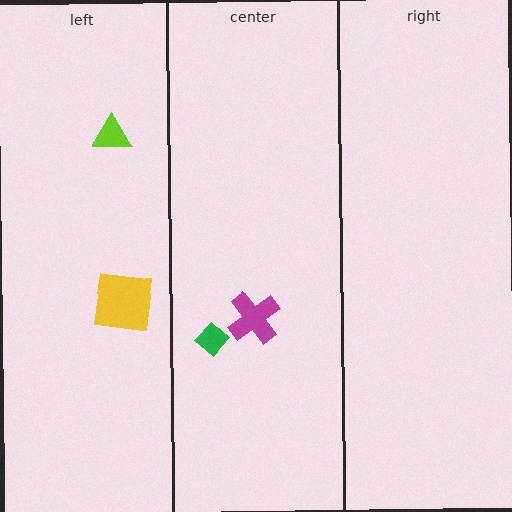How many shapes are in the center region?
2.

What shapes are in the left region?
The yellow square, the lime triangle.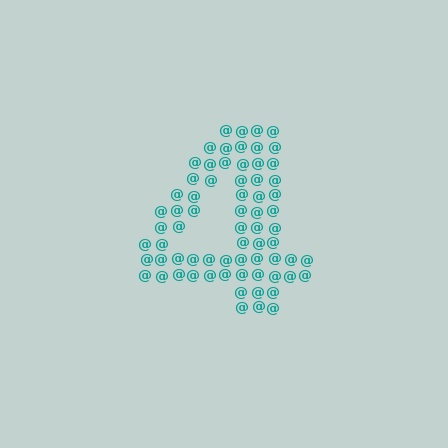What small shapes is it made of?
It is made of small at signs.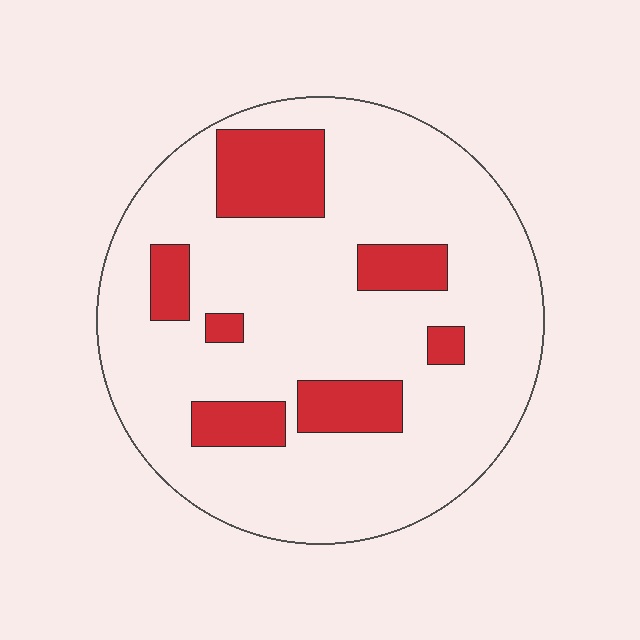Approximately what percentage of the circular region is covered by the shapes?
Approximately 20%.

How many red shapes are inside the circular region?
7.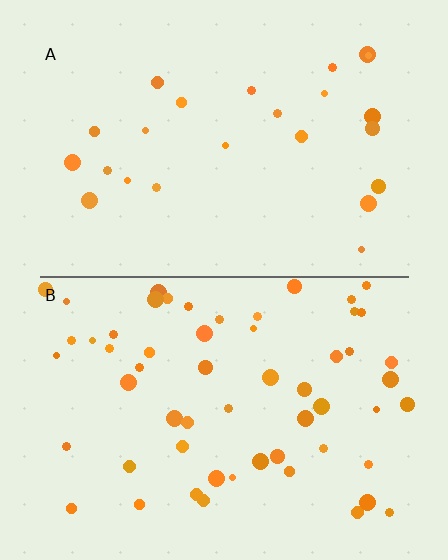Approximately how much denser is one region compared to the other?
Approximately 2.4× — region B over region A.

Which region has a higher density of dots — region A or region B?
B (the bottom).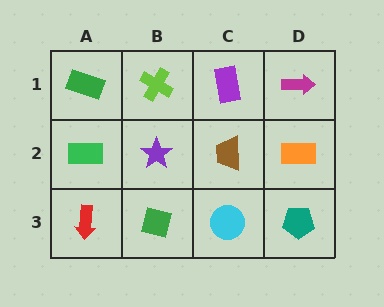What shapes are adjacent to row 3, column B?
A purple star (row 2, column B), a red arrow (row 3, column A), a cyan circle (row 3, column C).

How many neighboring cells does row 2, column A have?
3.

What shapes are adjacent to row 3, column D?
An orange rectangle (row 2, column D), a cyan circle (row 3, column C).